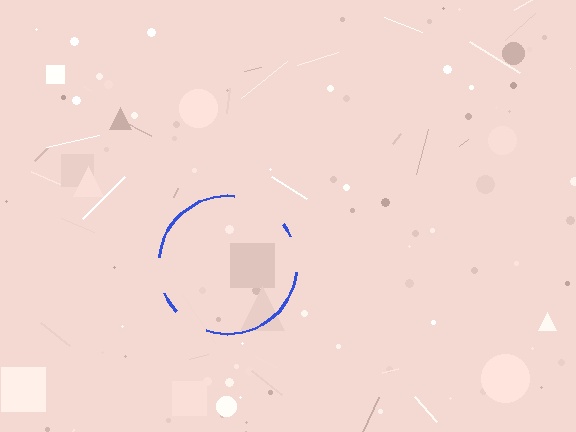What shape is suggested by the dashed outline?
The dashed outline suggests a circle.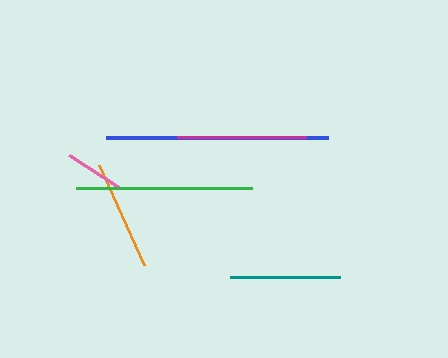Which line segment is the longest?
The blue line is the longest at approximately 222 pixels.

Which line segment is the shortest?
The pink line is the shortest at approximately 61 pixels.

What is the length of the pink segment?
The pink segment is approximately 61 pixels long.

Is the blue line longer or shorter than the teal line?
The blue line is longer than the teal line.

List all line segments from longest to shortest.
From longest to shortest: blue, green, magenta, teal, orange, pink.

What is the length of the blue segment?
The blue segment is approximately 222 pixels long.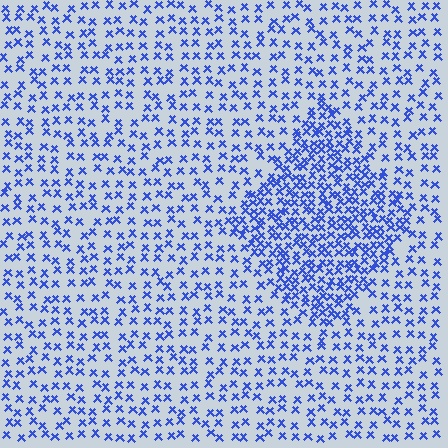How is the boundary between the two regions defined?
The boundary is defined by a change in element density (approximately 2.2x ratio). All elements are the same color, size, and shape.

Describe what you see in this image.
The image contains small blue elements arranged at two different densities. A diamond-shaped region is visible where the elements are more densely packed than the surrounding area.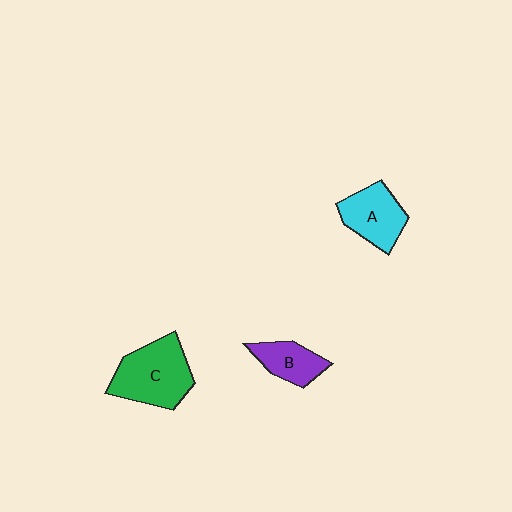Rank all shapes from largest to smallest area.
From largest to smallest: C (green), A (cyan), B (purple).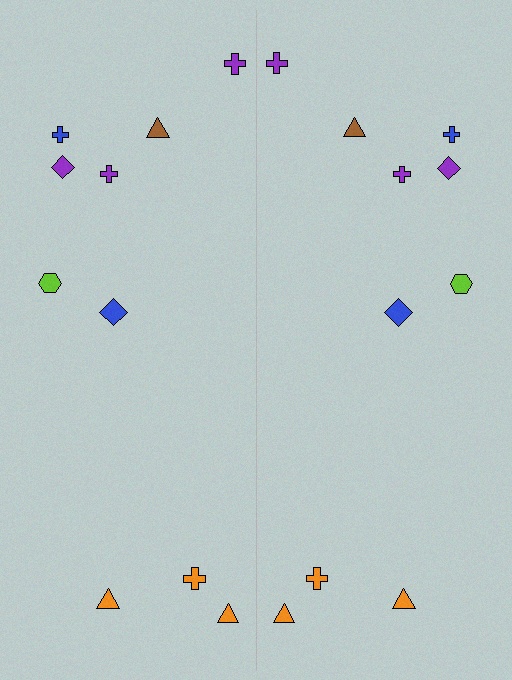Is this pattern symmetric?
Yes, this pattern has bilateral (reflection) symmetry.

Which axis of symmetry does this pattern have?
The pattern has a vertical axis of symmetry running through the center of the image.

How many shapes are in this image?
There are 20 shapes in this image.